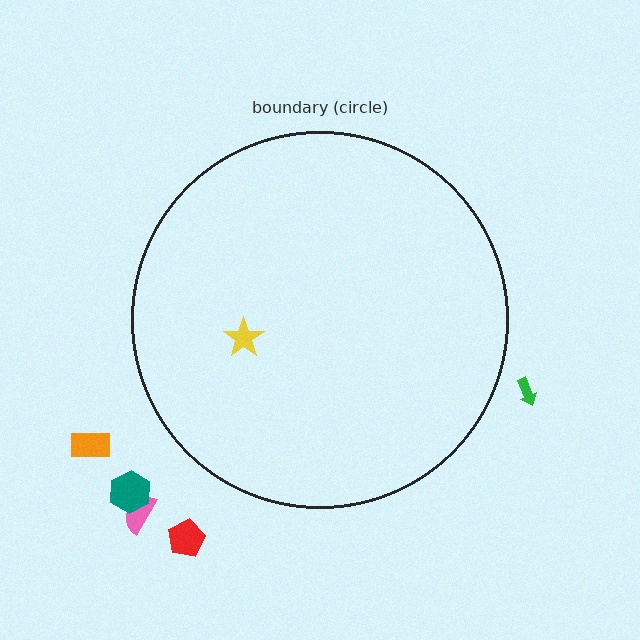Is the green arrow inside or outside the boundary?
Outside.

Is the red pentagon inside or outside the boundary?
Outside.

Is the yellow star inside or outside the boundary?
Inside.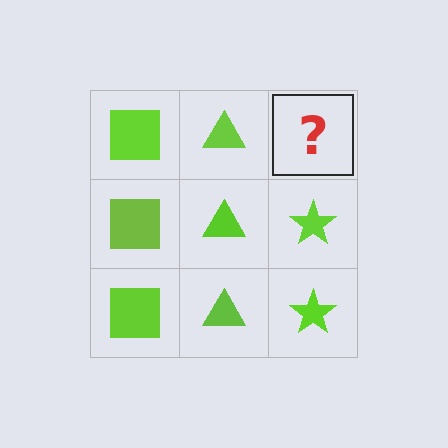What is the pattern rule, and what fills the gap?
The rule is that each column has a consistent shape. The gap should be filled with a lime star.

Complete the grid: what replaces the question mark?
The question mark should be replaced with a lime star.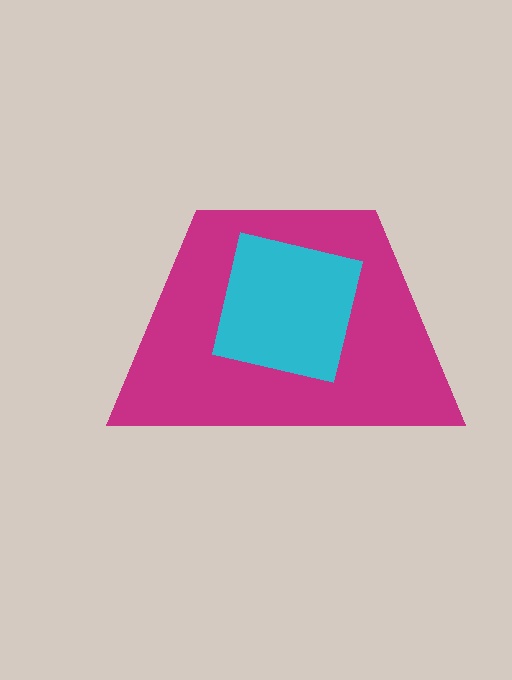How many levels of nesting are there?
2.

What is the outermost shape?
The magenta trapezoid.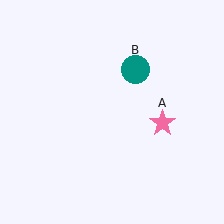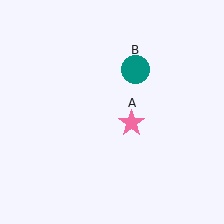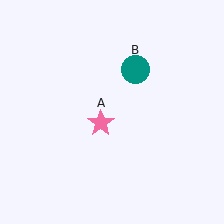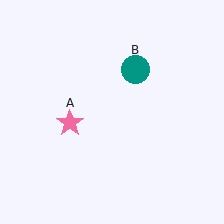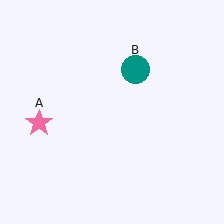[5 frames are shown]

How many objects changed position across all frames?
1 object changed position: pink star (object A).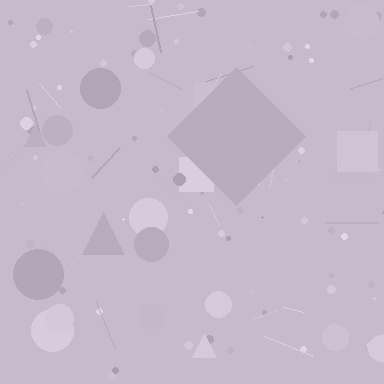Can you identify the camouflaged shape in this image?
The camouflaged shape is a diamond.